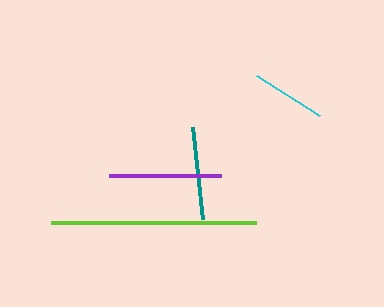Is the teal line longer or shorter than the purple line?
The purple line is longer than the teal line.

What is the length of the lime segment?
The lime segment is approximately 206 pixels long.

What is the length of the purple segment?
The purple segment is approximately 112 pixels long.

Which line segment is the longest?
The lime line is the longest at approximately 206 pixels.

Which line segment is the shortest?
The cyan line is the shortest at approximately 75 pixels.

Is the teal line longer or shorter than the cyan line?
The teal line is longer than the cyan line.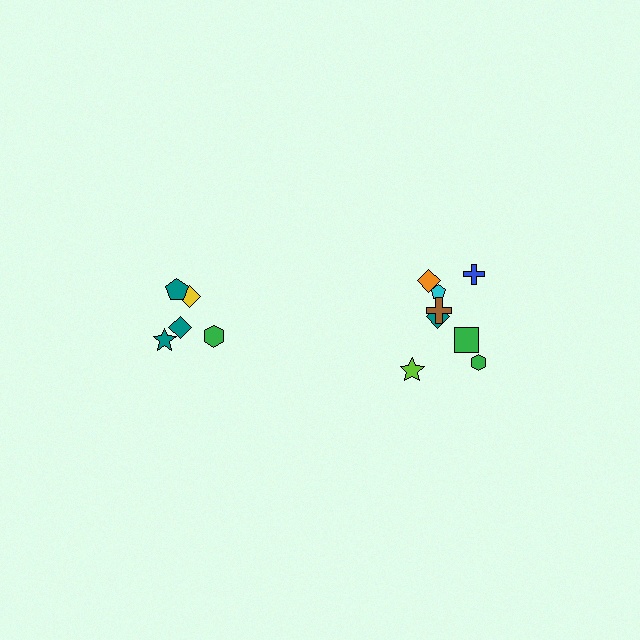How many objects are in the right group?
There are 8 objects.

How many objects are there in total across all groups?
There are 13 objects.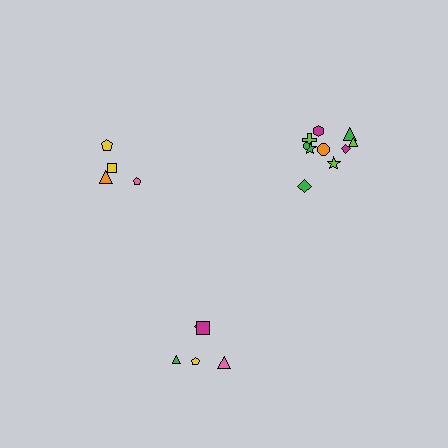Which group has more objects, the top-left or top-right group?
The top-right group.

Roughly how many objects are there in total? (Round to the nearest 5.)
Roughly 20 objects in total.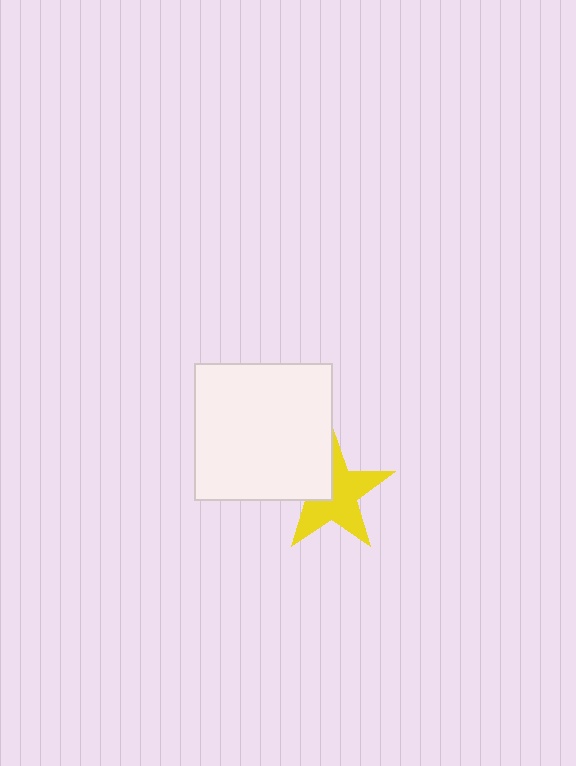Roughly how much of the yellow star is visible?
Most of it is visible (roughly 65%).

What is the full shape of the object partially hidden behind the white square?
The partially hidden object is a yellow star.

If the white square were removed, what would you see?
You would see the complete yellow star.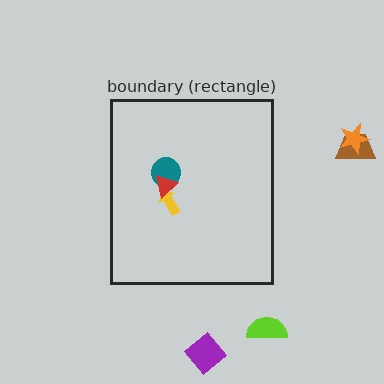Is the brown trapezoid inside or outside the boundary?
Outside.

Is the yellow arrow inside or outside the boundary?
Inside.